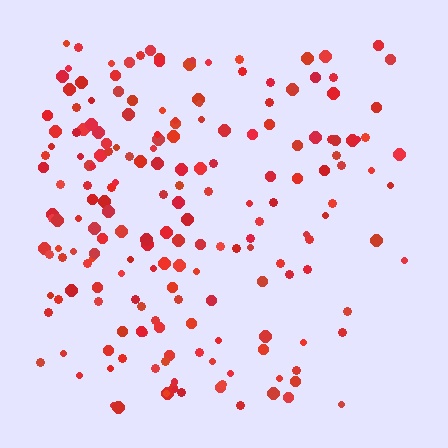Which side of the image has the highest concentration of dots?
The left.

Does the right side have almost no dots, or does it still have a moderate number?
Still a moderate number, just noticeably fewer than the left.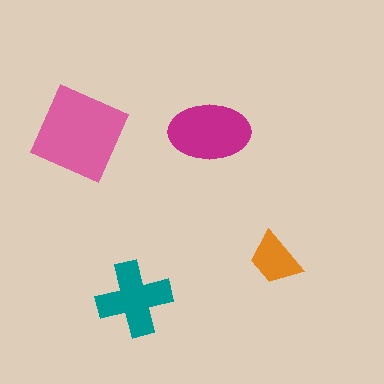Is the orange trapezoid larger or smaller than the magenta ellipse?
Smaller.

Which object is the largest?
The pink diamond.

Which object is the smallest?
The orange trapezoid.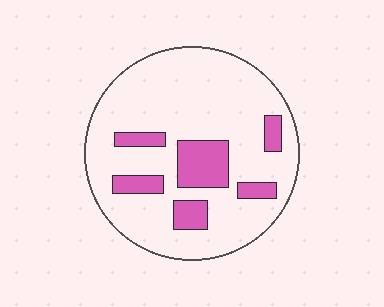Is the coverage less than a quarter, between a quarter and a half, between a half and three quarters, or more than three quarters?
Less than a quarter.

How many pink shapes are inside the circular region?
6.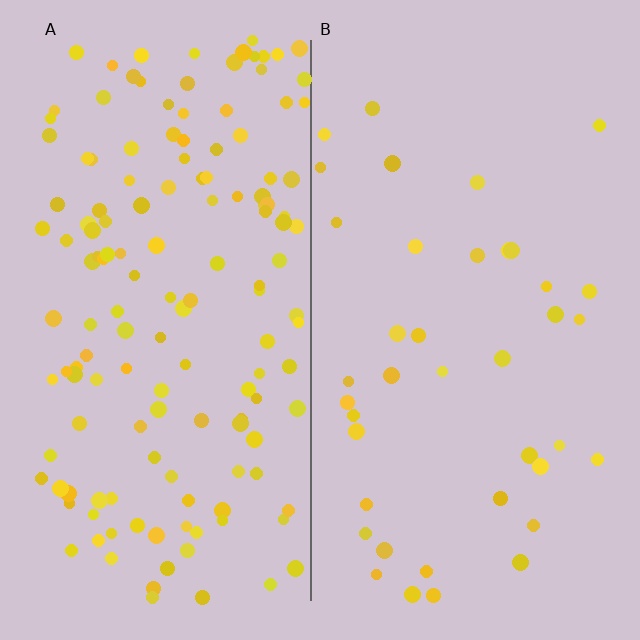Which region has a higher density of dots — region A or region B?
A (the left).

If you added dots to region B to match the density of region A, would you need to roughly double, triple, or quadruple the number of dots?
Approximately quadruple.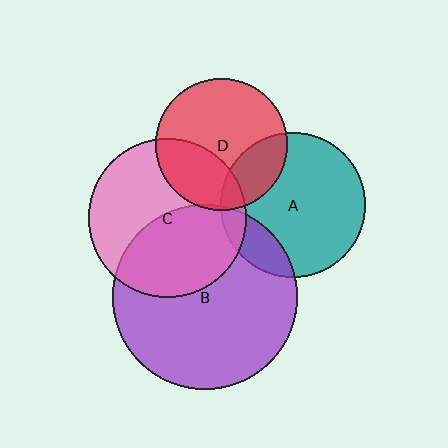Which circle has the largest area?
Circle B (purple).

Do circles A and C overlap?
Yes.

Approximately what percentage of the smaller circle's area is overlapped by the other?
Approximately 10%.